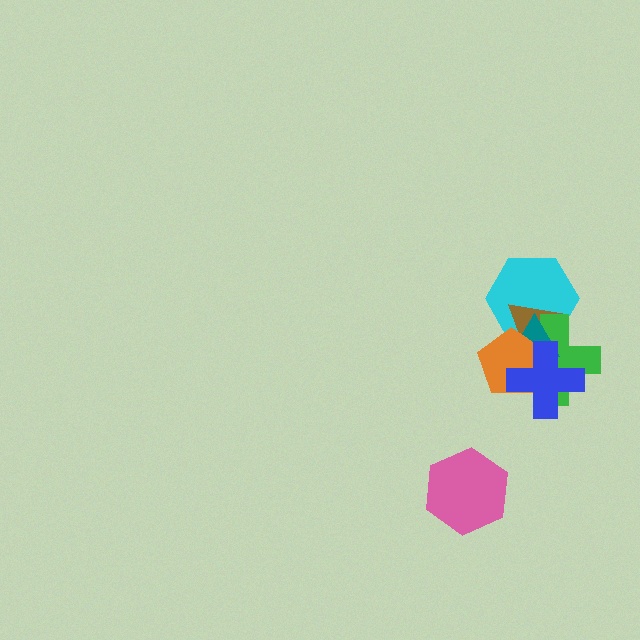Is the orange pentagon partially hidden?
Yes, it is partially covered by another shape.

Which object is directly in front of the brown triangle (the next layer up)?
The green cross is directly in front of the brown triangle.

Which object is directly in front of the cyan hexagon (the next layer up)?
The brown triangle is directly in front of the cyan hexagon.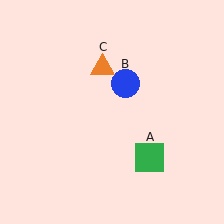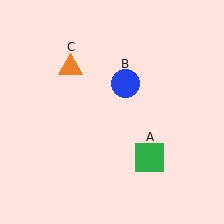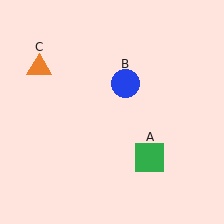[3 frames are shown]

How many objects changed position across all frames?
1 object changed position: orange triangle (object C).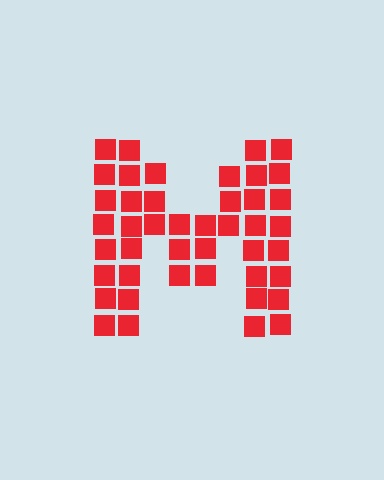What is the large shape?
The large shape is the letter M.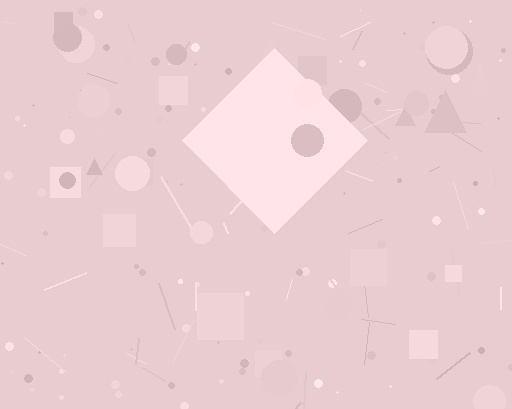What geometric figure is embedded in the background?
A diamond is embedded in the background.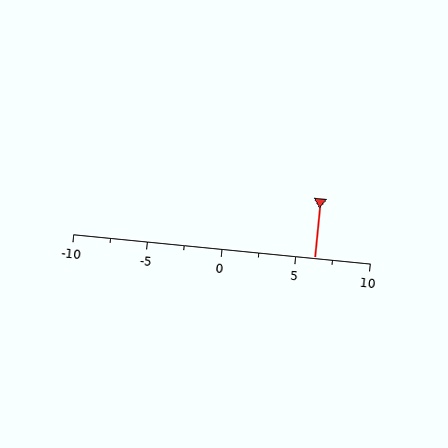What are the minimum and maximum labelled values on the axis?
The axis runs from -10 to 10.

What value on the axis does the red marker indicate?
The marker indicates approximately 6.2.